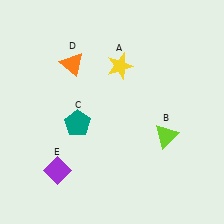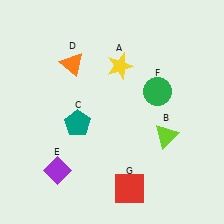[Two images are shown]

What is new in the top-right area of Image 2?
A green circle (F) was added in the top-right area of Image 2.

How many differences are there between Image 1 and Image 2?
There are 2 differences between the two images.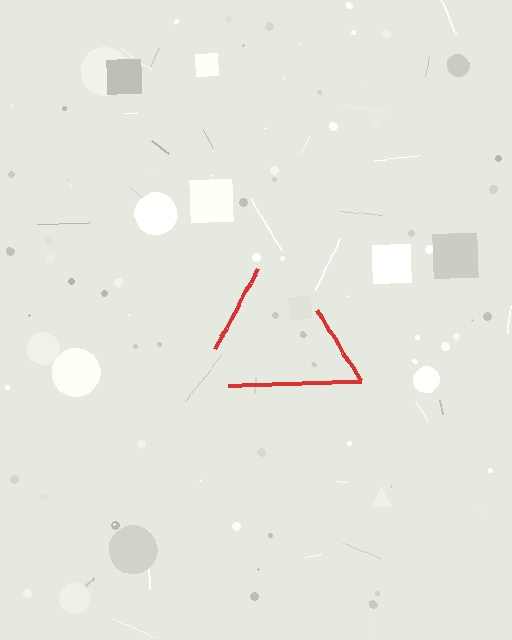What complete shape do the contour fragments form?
The contour fragments form a triangle.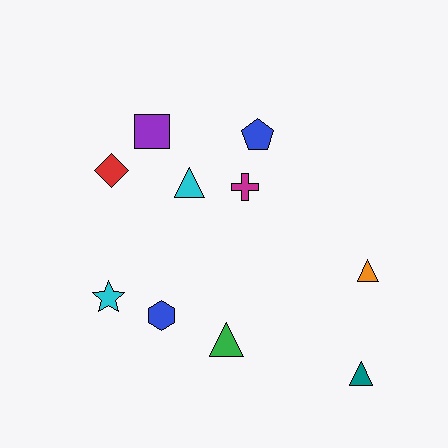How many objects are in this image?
There are 10 objects.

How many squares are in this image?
There is 1 square.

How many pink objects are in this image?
There are no pink objects.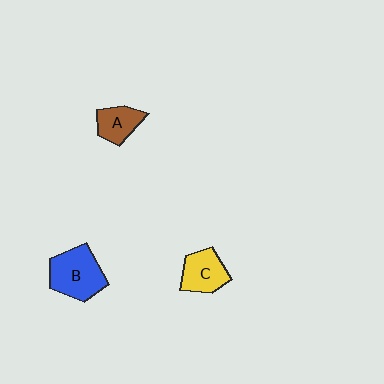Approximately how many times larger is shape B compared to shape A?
Approximately 1.7 times.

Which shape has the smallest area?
Shape A (brown).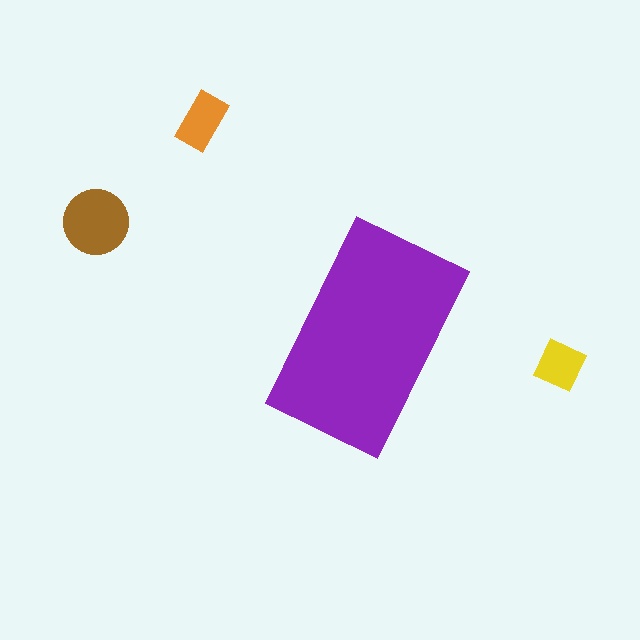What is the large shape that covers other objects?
A purple rectangle.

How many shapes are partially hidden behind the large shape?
0 shapes are partially hidden.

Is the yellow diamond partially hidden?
No, the yellow diamond is fully visible.